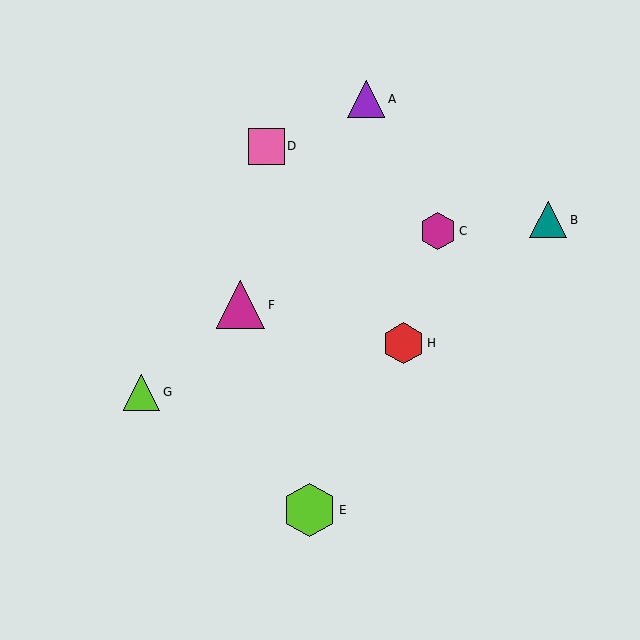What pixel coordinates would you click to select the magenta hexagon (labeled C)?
Click at (438, 231) to select the magenta hexagon C.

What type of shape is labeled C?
Shape C is a magenta hexagon.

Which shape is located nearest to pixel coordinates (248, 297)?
The magenta triangle (labeled F) at (241, 305) is nearest to that location.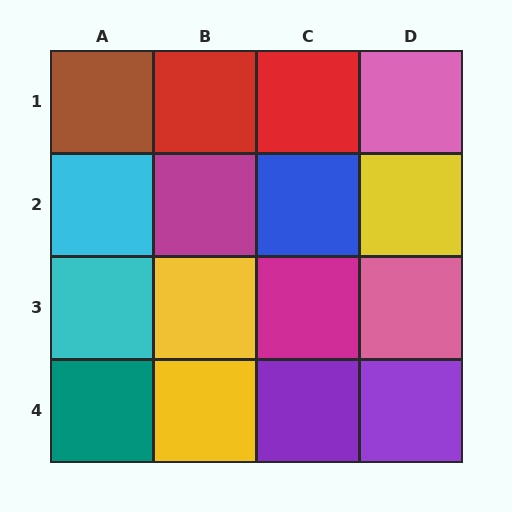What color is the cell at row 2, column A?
Cyan.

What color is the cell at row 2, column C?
Blue.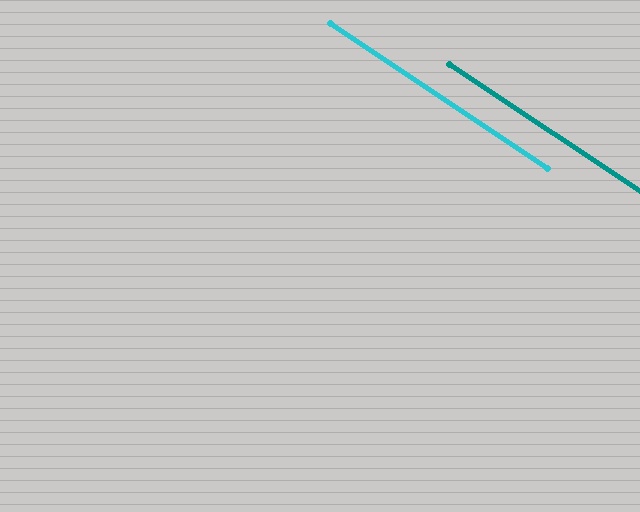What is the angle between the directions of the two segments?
Approximately 0 degrees.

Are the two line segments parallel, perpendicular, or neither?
Parallel — their directions differ by only 0.2°.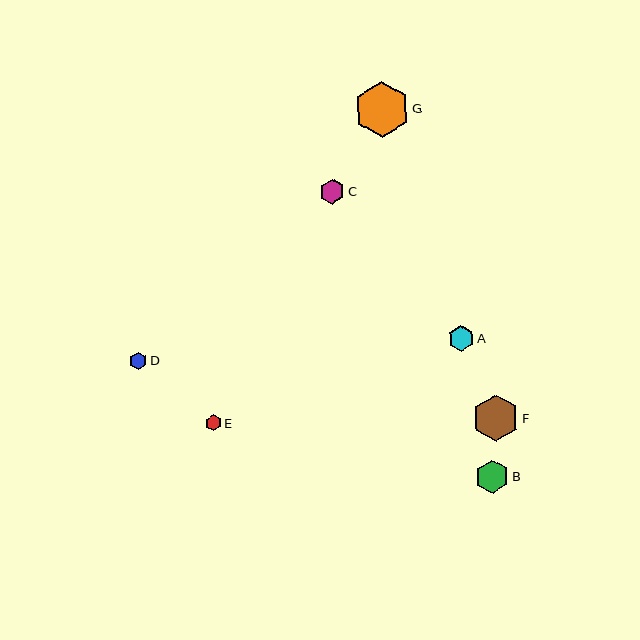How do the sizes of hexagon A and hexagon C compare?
Hexagon A and hexagon C are approximately the same size.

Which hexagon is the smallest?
Hexagon E is the smallest with a size of approximately 15 pixels.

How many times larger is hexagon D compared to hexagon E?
Hexagon D is approximately 1.1 times the size of hexagon E.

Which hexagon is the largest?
Hexagon G is the largest with a size of approximately 56 pixels.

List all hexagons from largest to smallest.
From largest to smallest: G, F, B, A, C, D, E.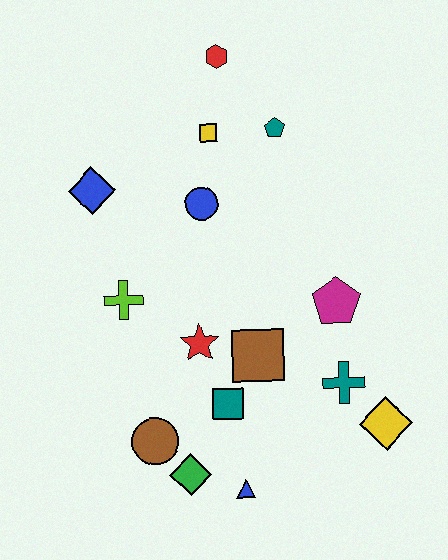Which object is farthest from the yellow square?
The blue triangle is farthest from the yellow square.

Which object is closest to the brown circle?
The green diamond is closest to the brown circle.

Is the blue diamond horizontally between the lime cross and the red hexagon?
No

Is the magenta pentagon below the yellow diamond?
No